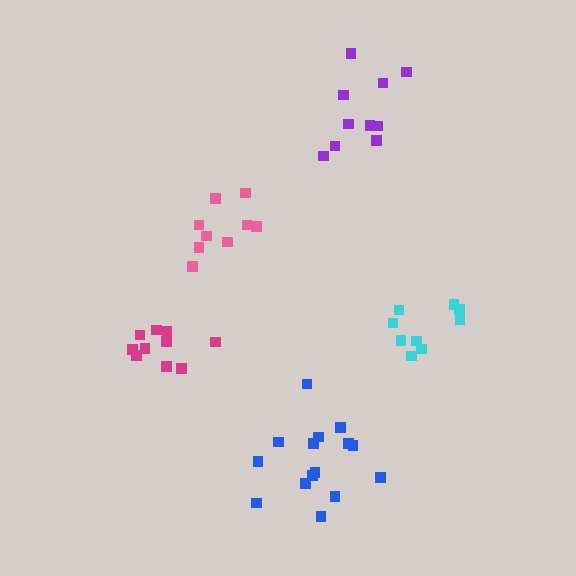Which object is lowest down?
The blue cluster is bottommost.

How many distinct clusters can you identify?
There are 5 distinct clusters.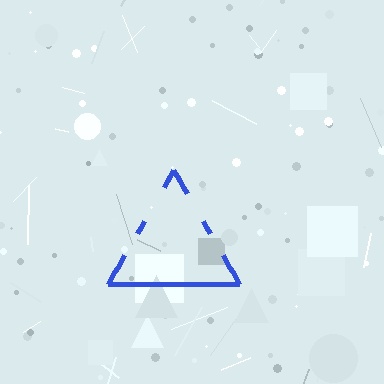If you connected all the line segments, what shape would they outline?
They would outline a triangle.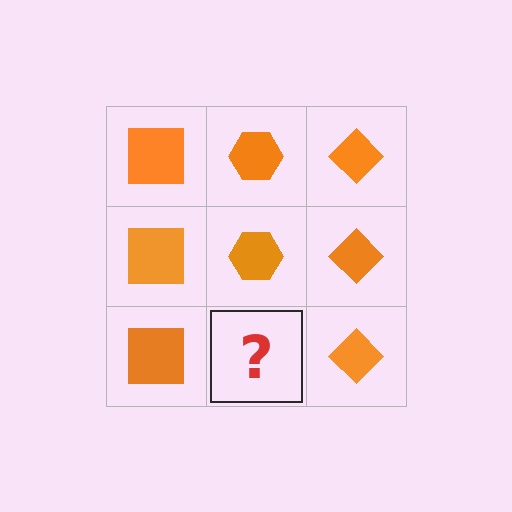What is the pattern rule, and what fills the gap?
The rule is that each column has a consistent shape. The gap should be filled with an orange hexagon.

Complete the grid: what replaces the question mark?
The question mark should be replaced with an orange hexagon.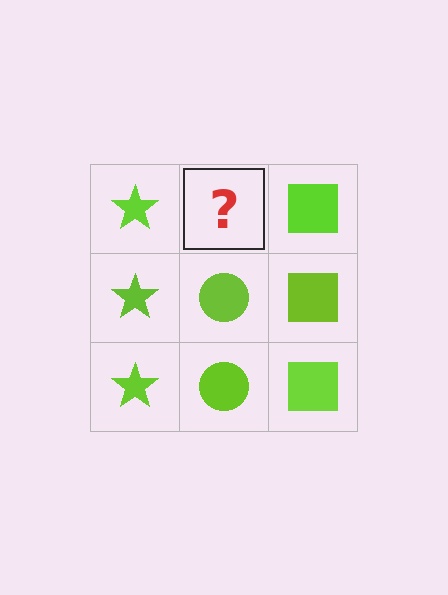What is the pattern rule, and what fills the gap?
The rule is that each column has a consistent shape. The gap should be filled with a lime circle.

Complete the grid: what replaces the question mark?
The question mark should be replaced with a lime circle.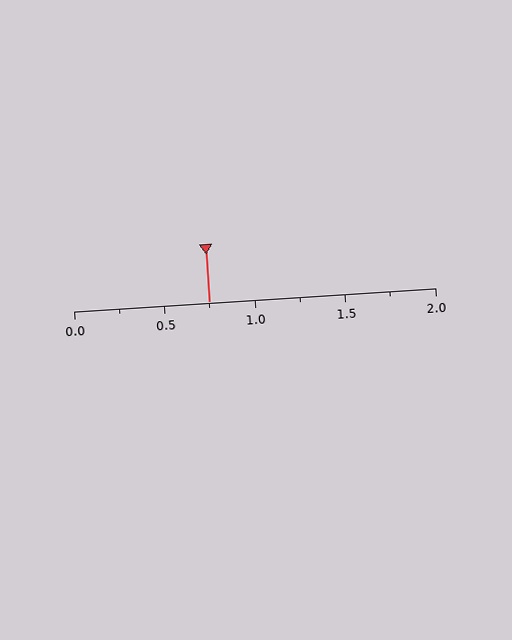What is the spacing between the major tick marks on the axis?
The major ticks are spaced 0.5 apart.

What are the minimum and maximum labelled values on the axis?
The axis runs from 0.0 to 2.0.